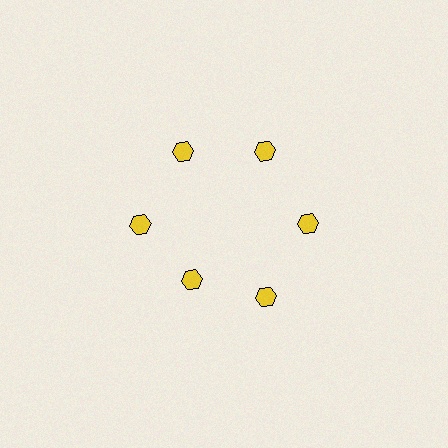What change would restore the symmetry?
The symmetry would be restored by moving it outward, back onto the ring so that all 6 hexagons sit at equal angles and equal distance from the center.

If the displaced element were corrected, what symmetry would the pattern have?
It would have 6-fold rotational symmetry — the pattern would map onto itself every 60 degrees.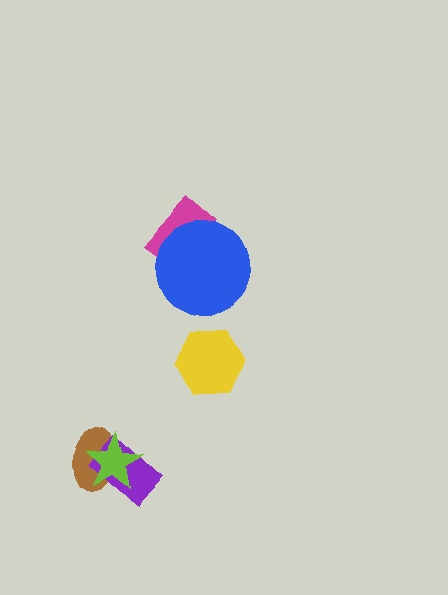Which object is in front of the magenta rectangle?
The blue circle is in front of the magenta rectangle.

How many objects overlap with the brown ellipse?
2 objects overlap with the brown ellipse.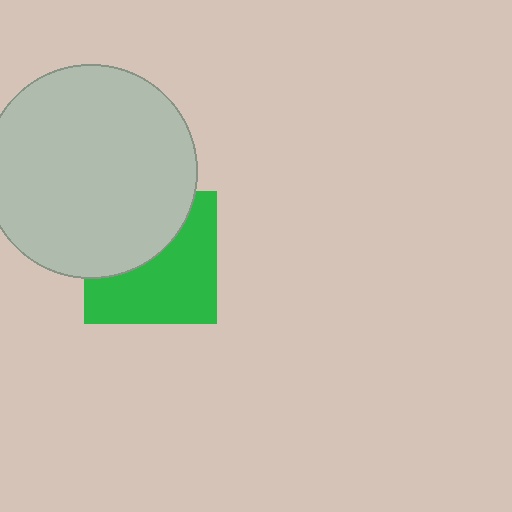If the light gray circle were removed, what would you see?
You would see the complete green square.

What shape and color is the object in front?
The object in front is a light gray circle.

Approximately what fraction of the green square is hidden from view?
Roughly 43% of the green square is hidden behind the light gray circle.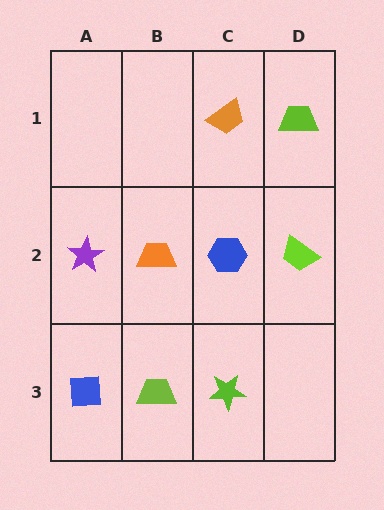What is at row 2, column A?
A purple star.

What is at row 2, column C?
A blue hexagon.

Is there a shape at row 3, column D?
No, that cell is empty.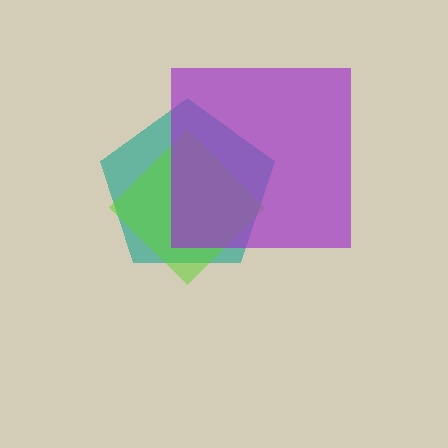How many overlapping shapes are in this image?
There are 3 overlapping shapes in the image.